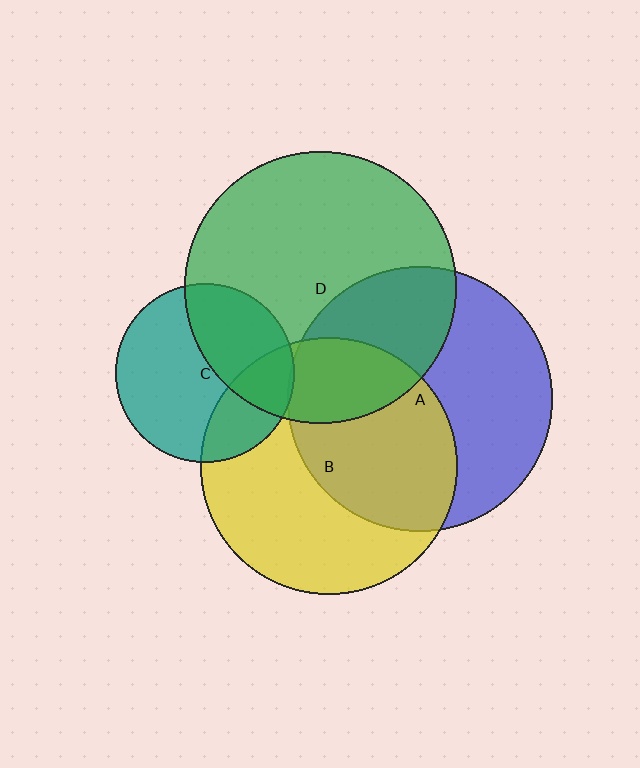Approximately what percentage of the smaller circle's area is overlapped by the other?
Approximately 5%.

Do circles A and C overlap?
Yes.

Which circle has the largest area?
Circle D (green).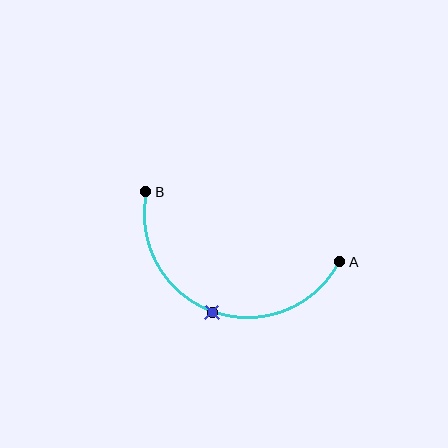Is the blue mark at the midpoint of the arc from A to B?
Yes. The blue mark lies on the arc at equal arc-length from both A and B — it is the arc midpoint.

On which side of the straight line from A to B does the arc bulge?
The arc bulges below the straight line connecting A and B.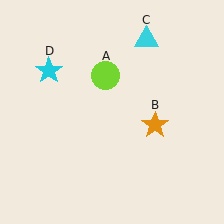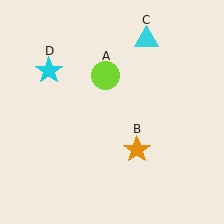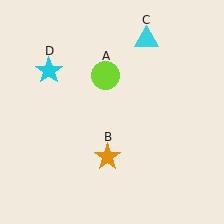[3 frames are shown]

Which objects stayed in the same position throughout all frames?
Lime circle (object A) and cyan triangle (object C) and cyan star (object D) remained stationary.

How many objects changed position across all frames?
1 object changed position: orange star (object B).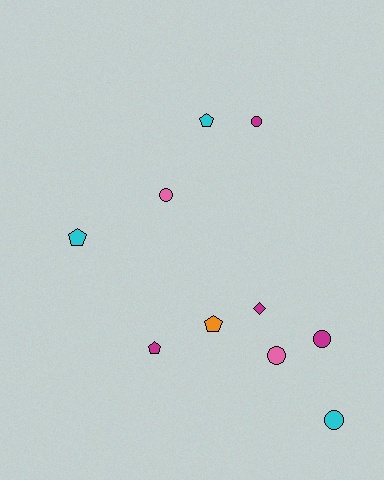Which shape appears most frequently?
Circle, with 5 objects.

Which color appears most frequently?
Magenta, with 4 objects.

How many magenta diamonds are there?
There is 1 magenta diamond.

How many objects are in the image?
There are 10 objects.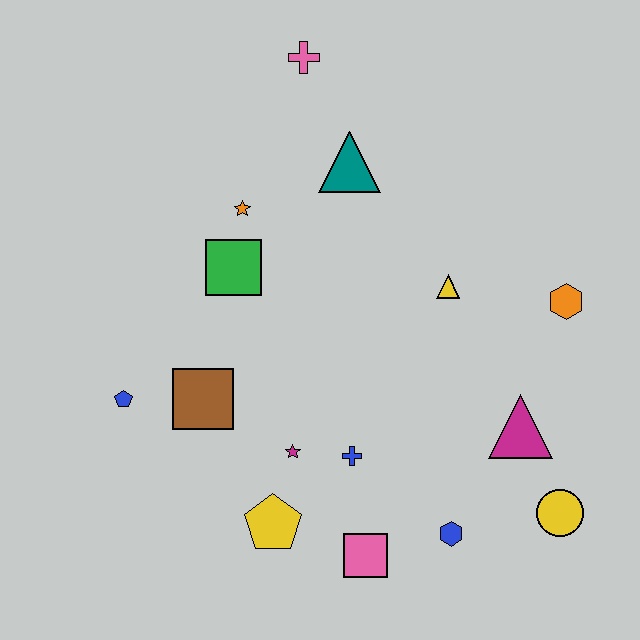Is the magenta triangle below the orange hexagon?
Yes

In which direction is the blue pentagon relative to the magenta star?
The blue pentagon is to the left of the magenta star.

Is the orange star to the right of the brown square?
Yes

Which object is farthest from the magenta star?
The pink cross is farthest from the magenta star.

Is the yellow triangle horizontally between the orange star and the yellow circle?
Yes